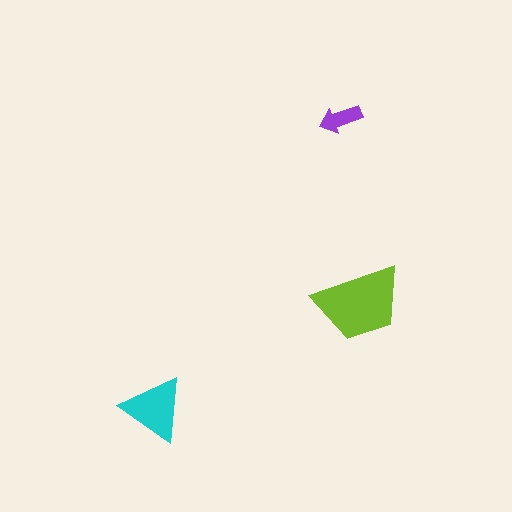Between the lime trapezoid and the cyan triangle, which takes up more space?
The lime trapezoid.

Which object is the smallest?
The purple arrow.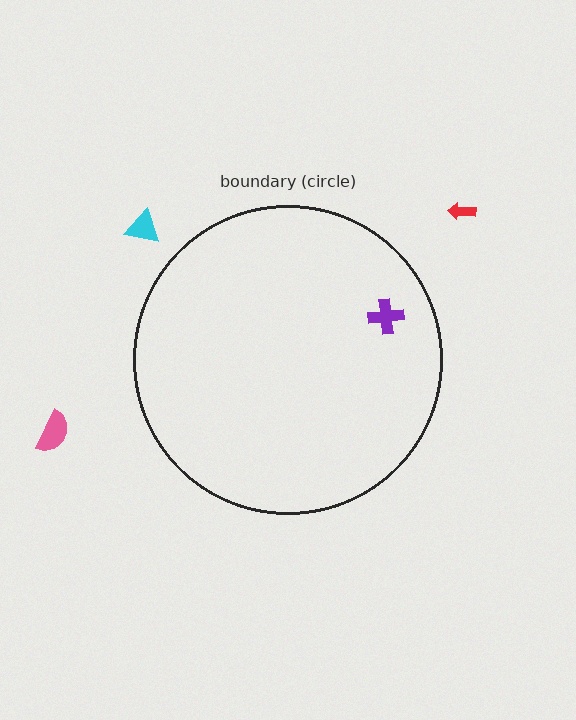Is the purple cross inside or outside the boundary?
Inside.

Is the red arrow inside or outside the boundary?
Outside.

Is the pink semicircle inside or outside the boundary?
Outside.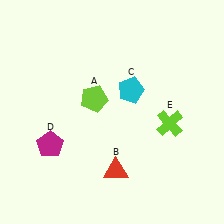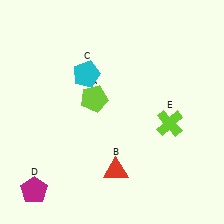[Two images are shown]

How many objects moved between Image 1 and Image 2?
2 objects moved between the two images.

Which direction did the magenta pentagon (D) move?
The magenta pentagon (D) moved down.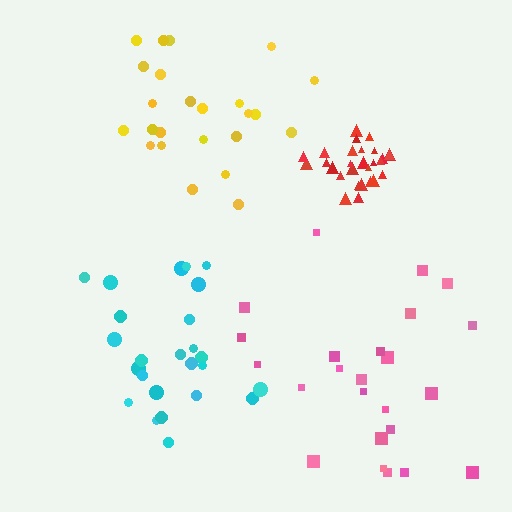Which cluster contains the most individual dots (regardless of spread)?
Red (29).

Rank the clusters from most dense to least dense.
red, cyan, yellow, pink.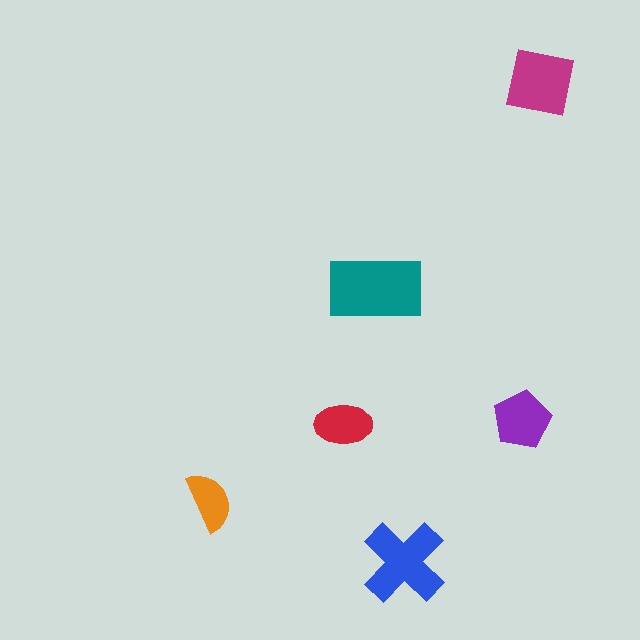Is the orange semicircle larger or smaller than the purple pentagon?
Smaller.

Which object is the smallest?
The orange semicircle.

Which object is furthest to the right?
The magenta square is rightmost.